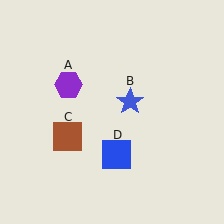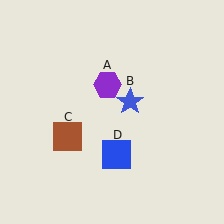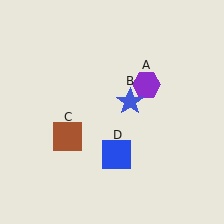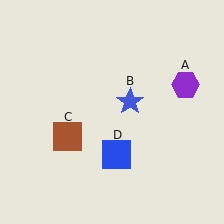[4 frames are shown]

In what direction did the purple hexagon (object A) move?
The purple hexagon (object A) moved right.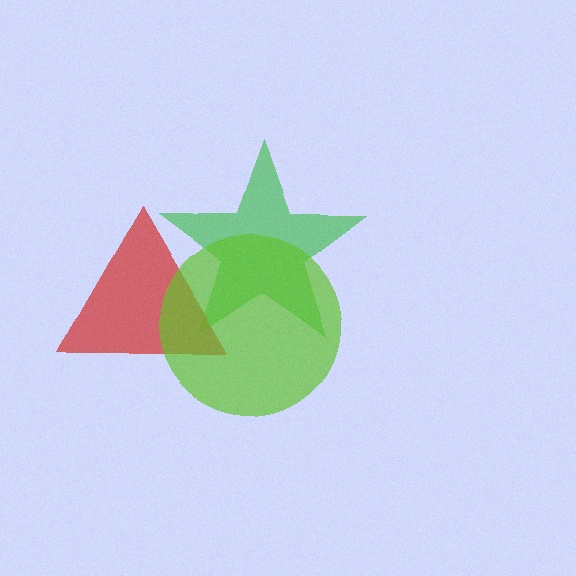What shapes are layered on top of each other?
The layered shapes are: a green star, a red triangle, a lime circle.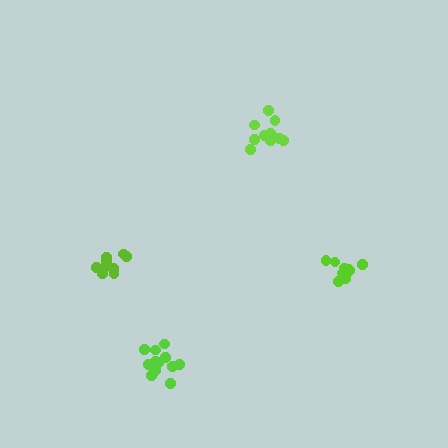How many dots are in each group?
Group 1: 9 dots, Group 2: 12 dots, Group 3: 12 dots, Group 4: 14 dots (47 total).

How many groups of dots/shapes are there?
There are 4 groups.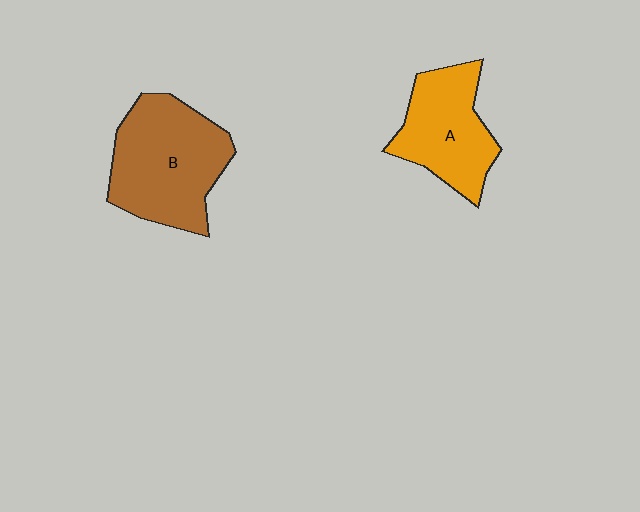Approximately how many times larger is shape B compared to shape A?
Approximately 1.3 times.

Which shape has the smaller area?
Shape A (orange).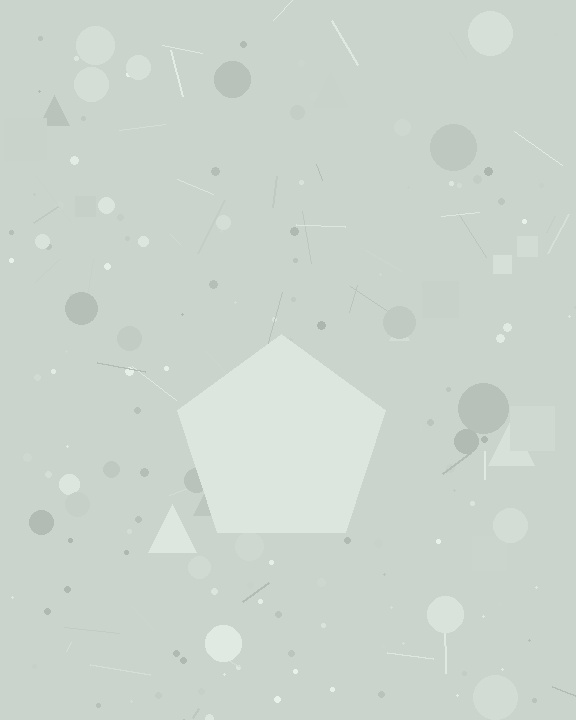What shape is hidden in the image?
A pentagon is hidden in the image.